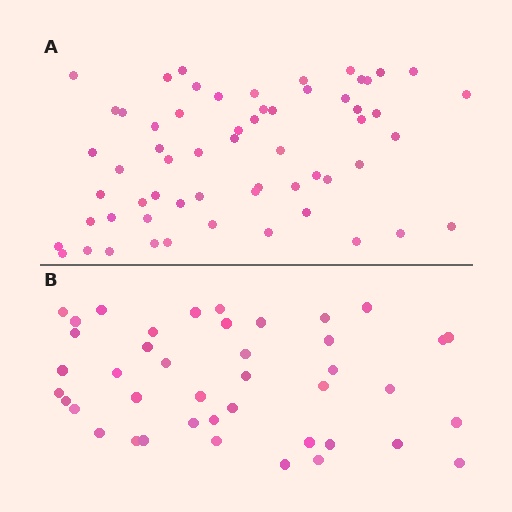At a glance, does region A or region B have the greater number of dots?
Region A (the top region) has more dots.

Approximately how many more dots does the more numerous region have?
Region A has approximately 20 more dots than region B.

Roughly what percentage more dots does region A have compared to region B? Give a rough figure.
About 45% more.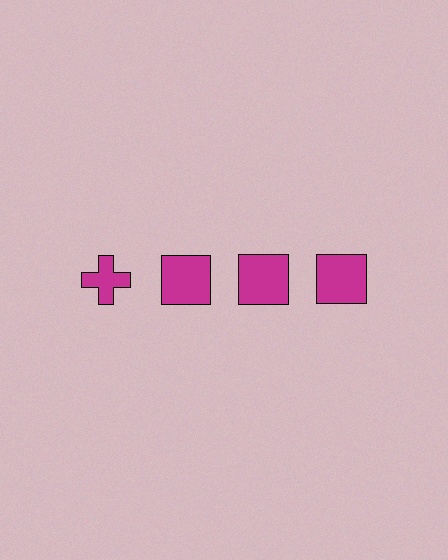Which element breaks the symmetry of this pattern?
The magenta cross in the top row, leftmost column breaks the symmetry. All other shapes are magenta squares.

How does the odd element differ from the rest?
It has a different shape: cross instead of square.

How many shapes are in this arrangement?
There are 4 shapes arranged in a grid pattern.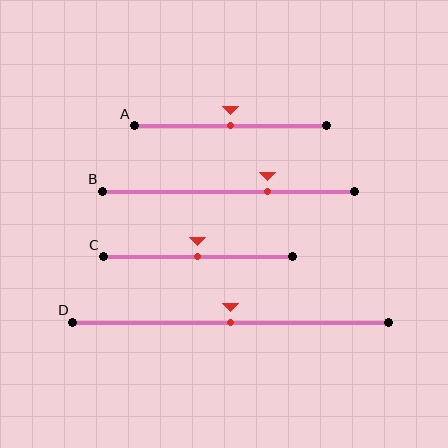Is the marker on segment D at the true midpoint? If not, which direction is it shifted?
Yes, the marker on segment D is at the true midpoint.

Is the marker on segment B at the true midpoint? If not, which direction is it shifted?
No, the marker on segment B is shifted to the right by about 15% of the segment length.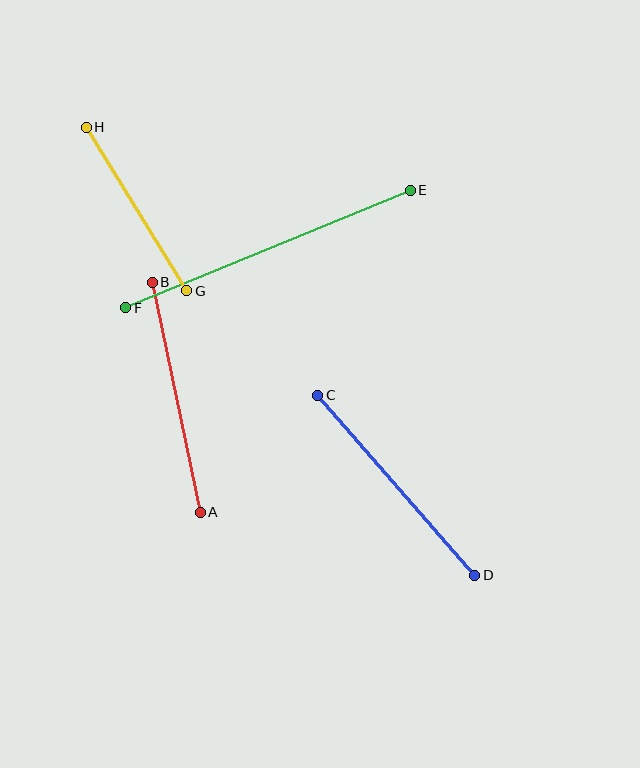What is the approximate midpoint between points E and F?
The midpoint is at approximately (268, 249) pixels.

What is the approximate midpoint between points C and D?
The midpoint is at approximately (396, 485) pixels.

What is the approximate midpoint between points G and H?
The midpoint is at approximately (137, 209) pixels.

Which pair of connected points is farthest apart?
Points E and F are farthest apart.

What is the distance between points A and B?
The distance is approximately 235 pixels.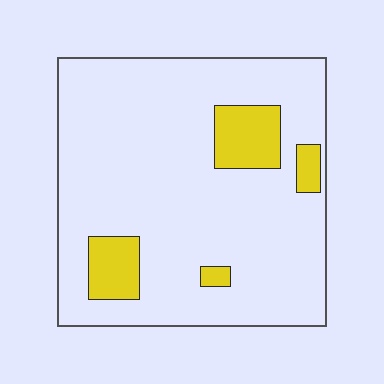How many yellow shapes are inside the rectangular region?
4.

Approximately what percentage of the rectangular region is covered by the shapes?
Approximately 15%.